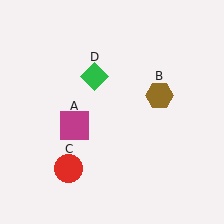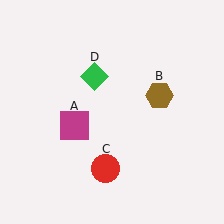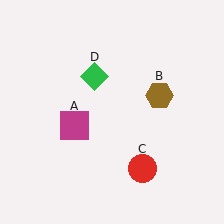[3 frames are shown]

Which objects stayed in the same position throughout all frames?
Magenta square (object A) and brown hexagon (object B) and green diamond (object D) remained stationary.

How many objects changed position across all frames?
1 object changed position: red circle (object C).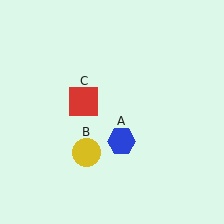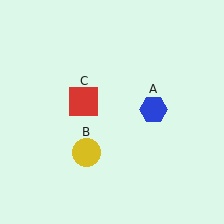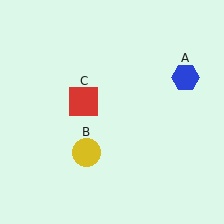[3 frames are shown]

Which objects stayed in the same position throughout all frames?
Yellow circle (object B) and red square (object C) remained stationary.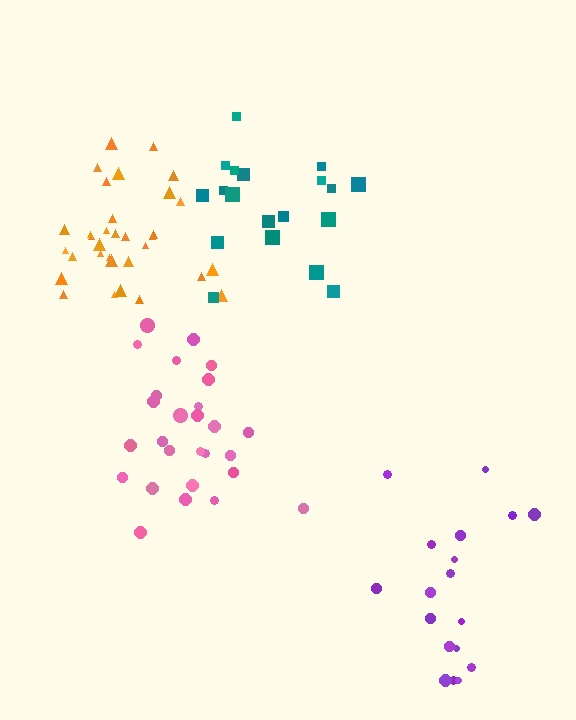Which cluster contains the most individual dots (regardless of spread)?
Orange (35).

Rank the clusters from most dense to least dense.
orange, pink, teal, purple.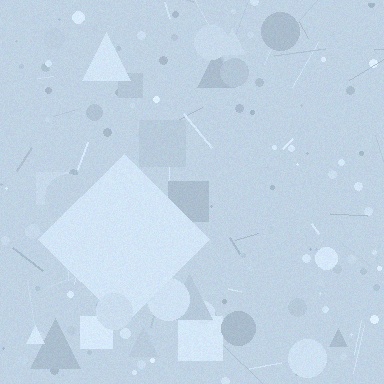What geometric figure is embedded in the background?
A diamond is embedded in the background.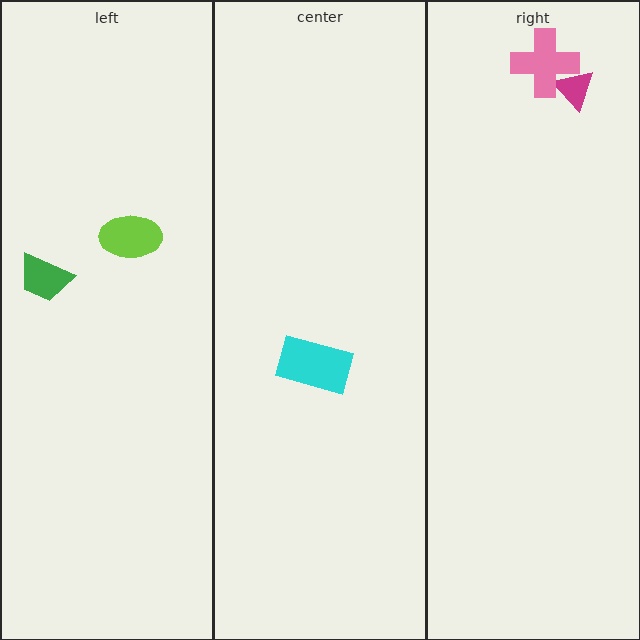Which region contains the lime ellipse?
The left region.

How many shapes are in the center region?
1.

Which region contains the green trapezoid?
The left region.